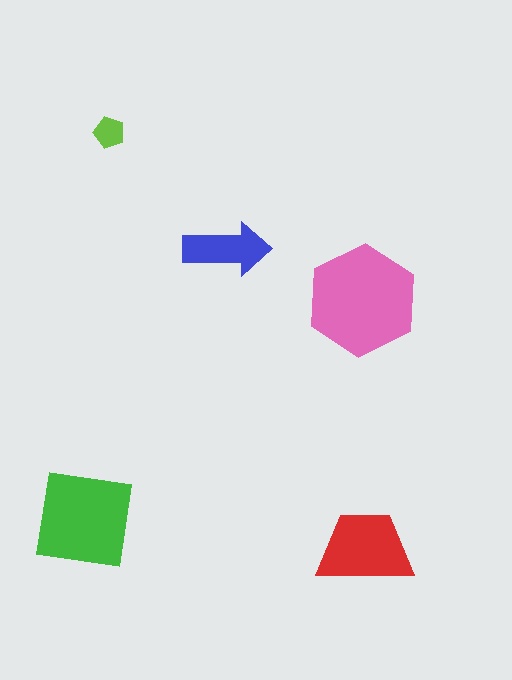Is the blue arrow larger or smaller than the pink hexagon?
Smaller.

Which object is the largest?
The pink hexagon.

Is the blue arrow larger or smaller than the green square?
Smaller.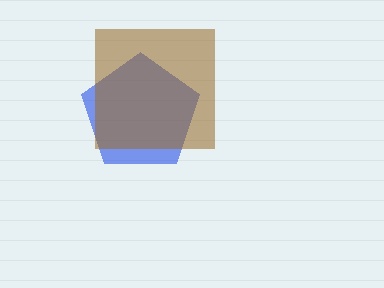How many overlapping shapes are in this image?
There are 2 overlapping shapes in the image.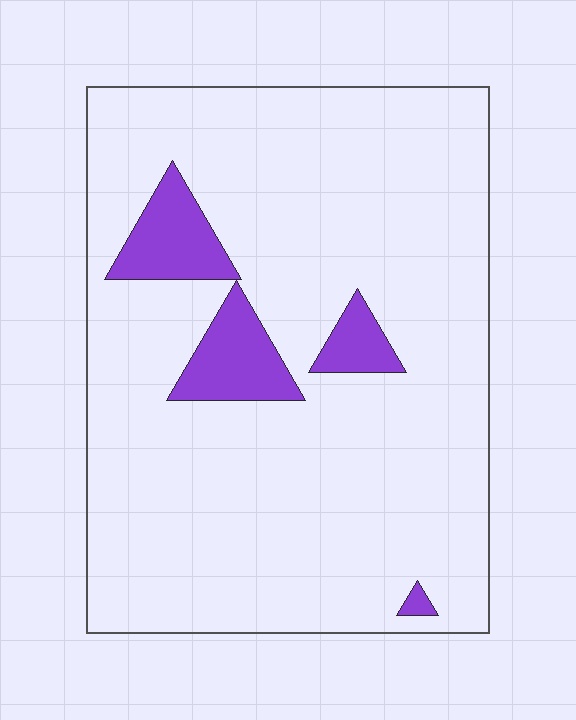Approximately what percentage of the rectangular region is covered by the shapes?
Approximately 10%.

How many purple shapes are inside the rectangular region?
4.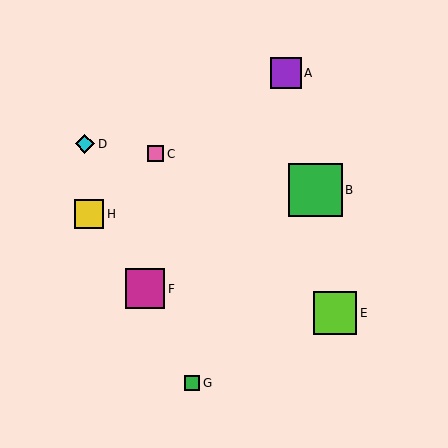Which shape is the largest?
The green square (labeled B) is the largest.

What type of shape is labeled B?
Shape B is a green square.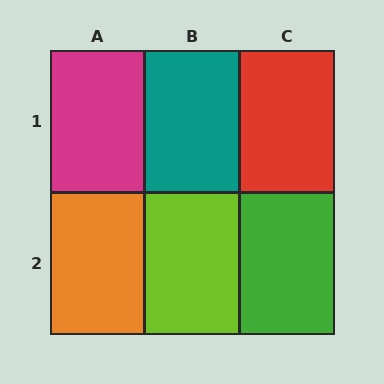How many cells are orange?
1 cell is orange.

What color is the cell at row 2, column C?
Green.